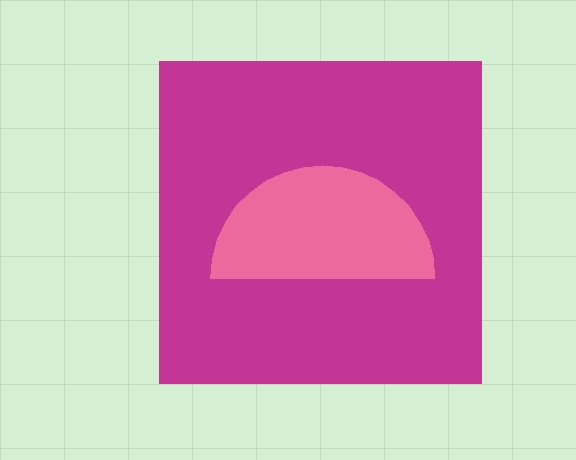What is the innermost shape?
The pink semicircle.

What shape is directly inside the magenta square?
The pink semicircle.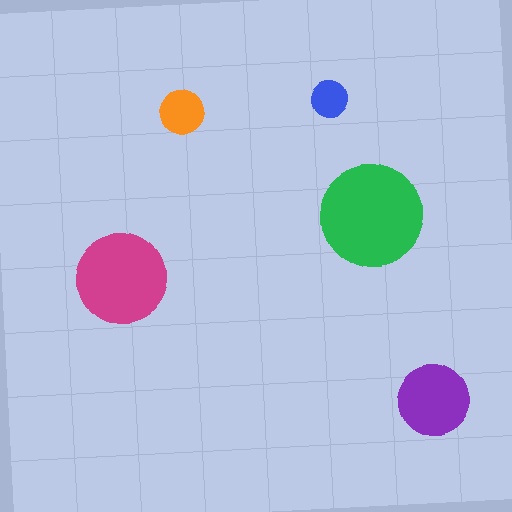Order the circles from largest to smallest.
the green one, the magenta one, the purple one, the orange one, the blue one.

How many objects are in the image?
There are 5 objects in the image.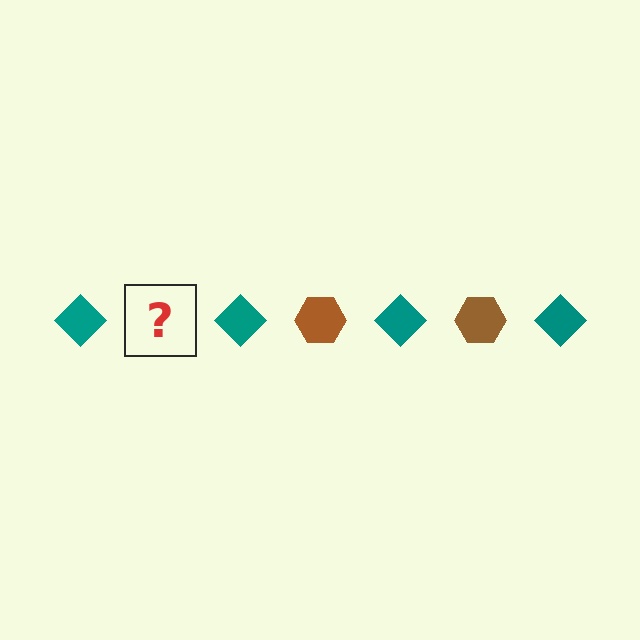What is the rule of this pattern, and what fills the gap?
The rule is that the pattern alternates between teal diamond and brown hexagon. The gap should be filled with a brown hexagon.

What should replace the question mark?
The question mark should be replaced with a brown hexagon.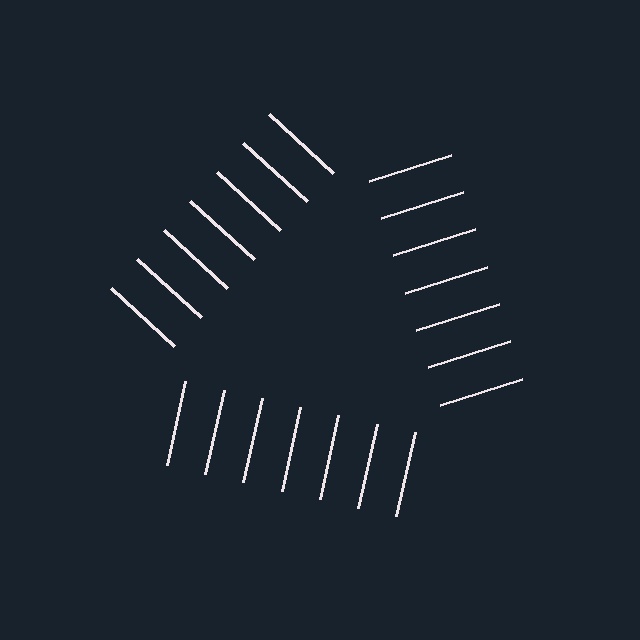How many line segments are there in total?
21 — 7 along each of the 3 edges.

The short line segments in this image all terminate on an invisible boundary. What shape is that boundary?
An illusory triangle — the line segments terminate on its edges but no continuous stroke is drawn.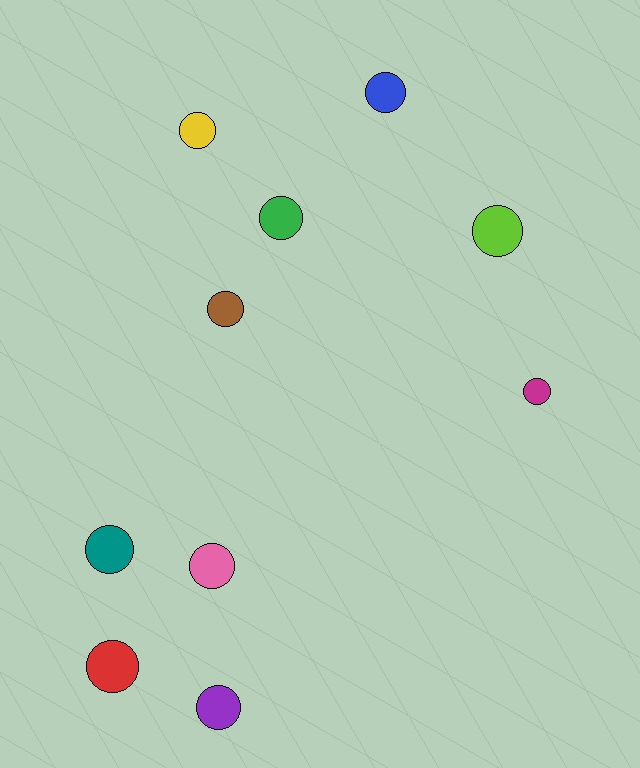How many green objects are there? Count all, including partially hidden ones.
There is 1 green object.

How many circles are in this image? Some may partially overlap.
There are 10 circles.